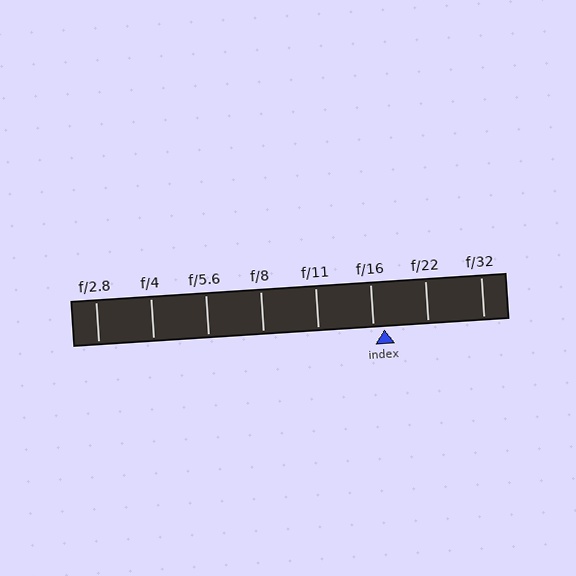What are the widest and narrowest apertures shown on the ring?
The widest aperture shown is f/2.8 and the narrowest is f/32.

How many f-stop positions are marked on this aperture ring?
There are 8 f-stop positions marked.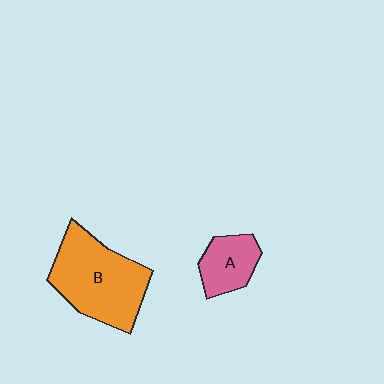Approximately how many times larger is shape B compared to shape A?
Approximately 2.2 times.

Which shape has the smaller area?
Shape A (pink).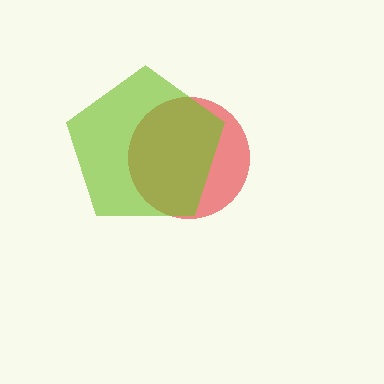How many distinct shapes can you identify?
There are 2 distinct shapes: a red circle, a lime pentagon.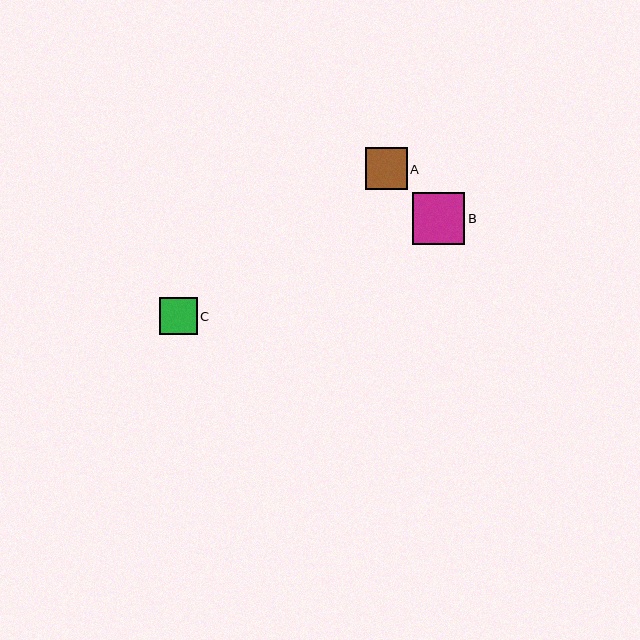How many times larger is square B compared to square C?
Square B is approximately 1.4 times the size of square C.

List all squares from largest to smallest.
From largest to smallest: B, A, C.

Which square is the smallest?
Square C is the smallest with a size of approximately 38 pixels.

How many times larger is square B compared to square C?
Square B is approximately 1.4 times the size of square C.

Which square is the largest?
Square B is the largest with a size of approximately 52 pixels.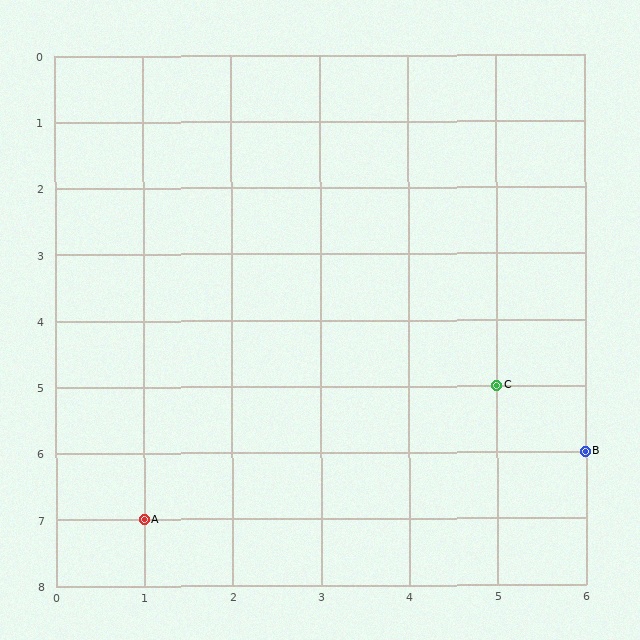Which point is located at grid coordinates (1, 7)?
Point A is at (1, 7).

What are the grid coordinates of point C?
Point C is at grid coordinates (5, 5).